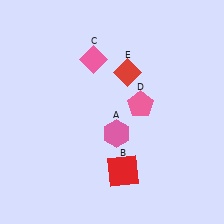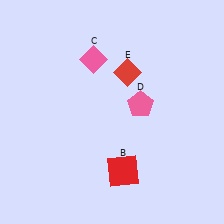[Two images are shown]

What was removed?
The pink hexagon (A) was removed in Image 2.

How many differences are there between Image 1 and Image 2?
There is 1 difference between the two images.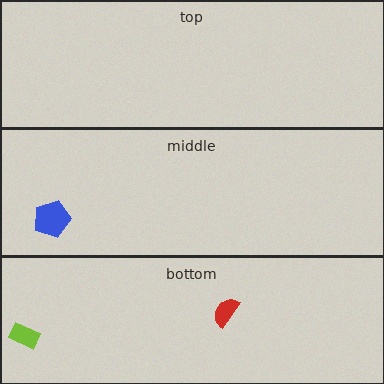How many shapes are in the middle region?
1.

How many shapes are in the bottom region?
2.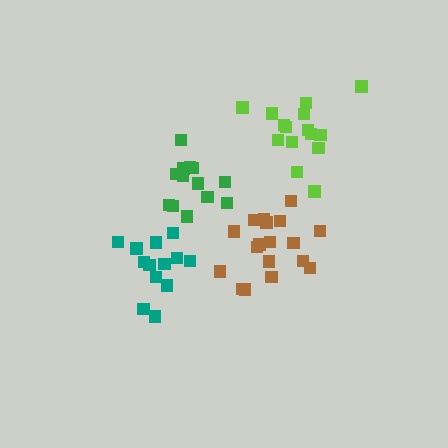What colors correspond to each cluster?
The clusters are colored: lime, teal, brown, green.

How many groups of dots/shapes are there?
There are 4 groups.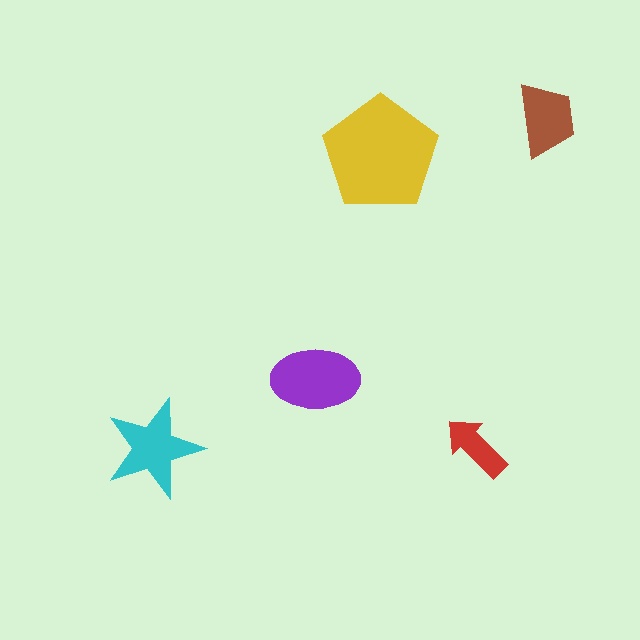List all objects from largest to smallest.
The yellow pentagon, the purple ellipse, the cyan star, the brown trapezoid, the red arrow.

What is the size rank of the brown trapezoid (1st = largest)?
4th.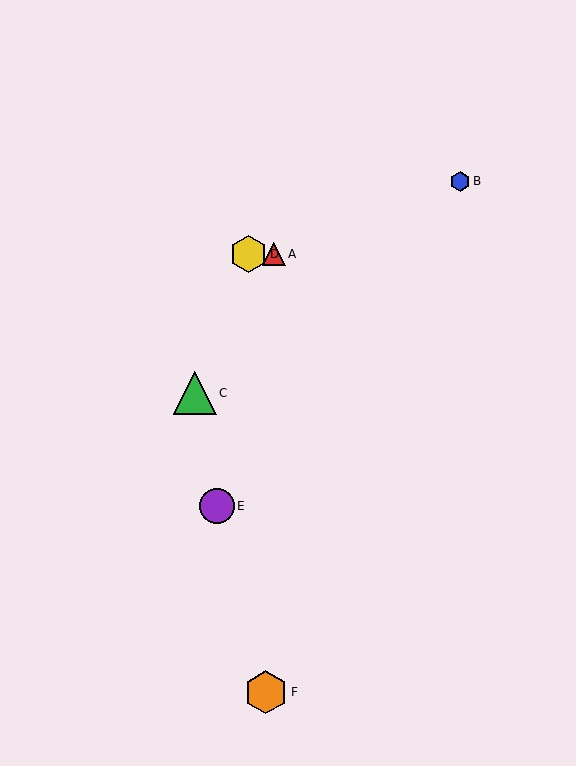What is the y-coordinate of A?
Object A is at y≈254.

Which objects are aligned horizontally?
Objects A, D are aligned horizontally.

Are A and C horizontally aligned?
No, A is at y≈254 and C is at y≈393.